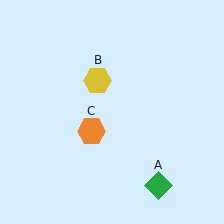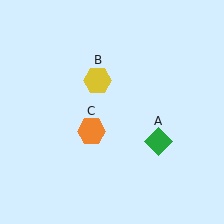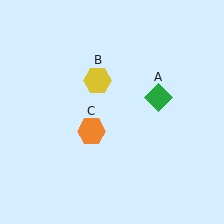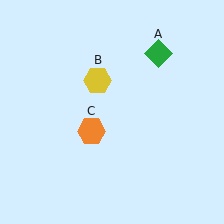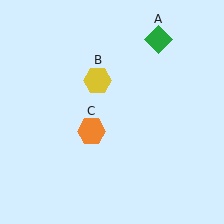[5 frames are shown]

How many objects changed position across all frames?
1 object changed position: green diamond (object A).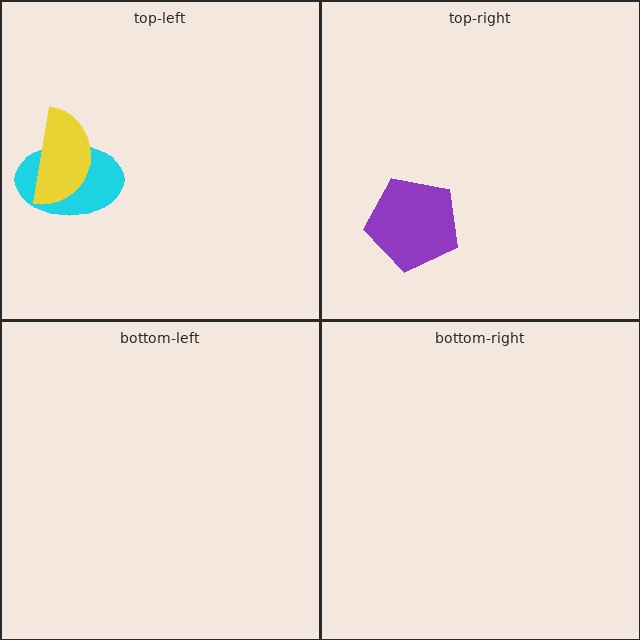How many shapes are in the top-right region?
1.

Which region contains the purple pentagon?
The top-right region.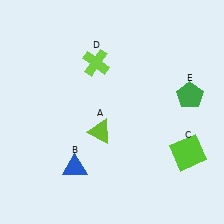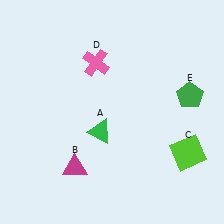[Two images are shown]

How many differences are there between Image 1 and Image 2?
There are 3 differences between the two images.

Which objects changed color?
A changed from lime to green. B changed from blue to magenta. D changed from lime to pink.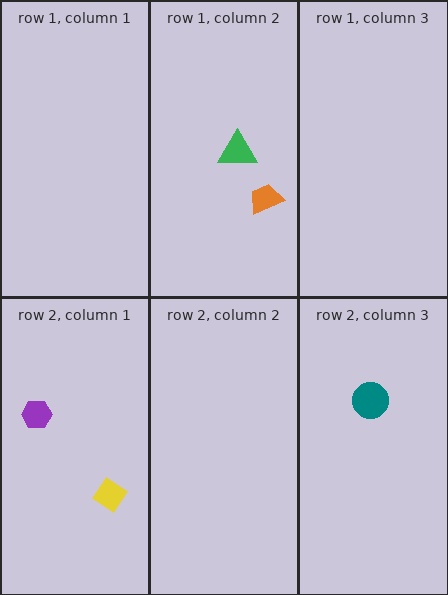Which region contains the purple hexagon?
The row 2, column 1 region.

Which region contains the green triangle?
The row 1, column 2 region.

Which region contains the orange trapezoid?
The row 1, column 2 region.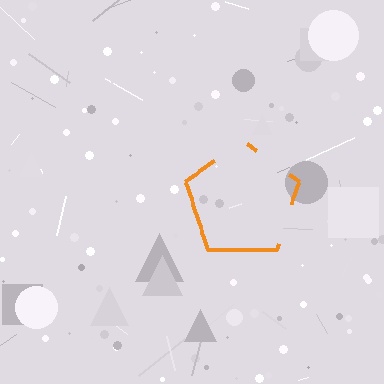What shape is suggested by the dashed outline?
The dashed outline suggests a pentagon.